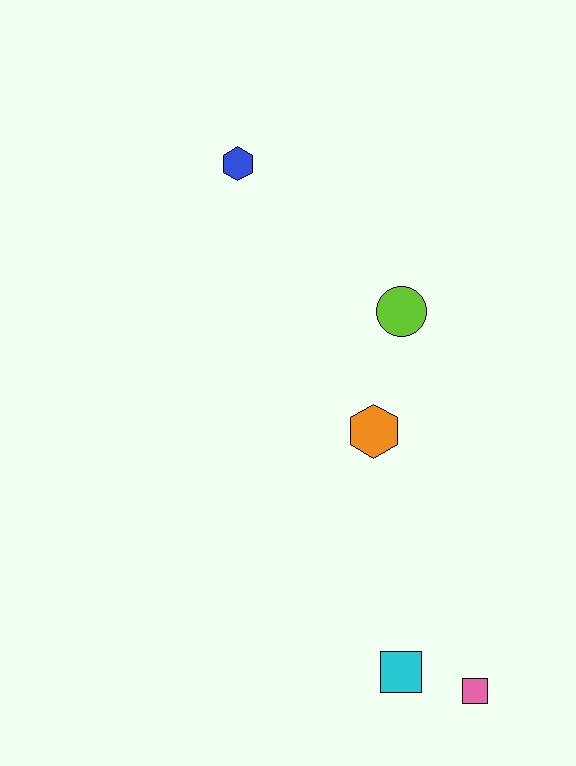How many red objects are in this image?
There are no red objects.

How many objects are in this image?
There are 5 objects.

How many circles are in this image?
There is 1 circle.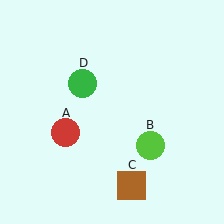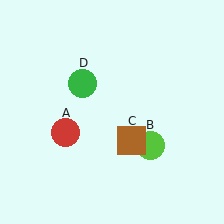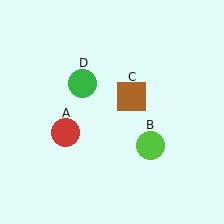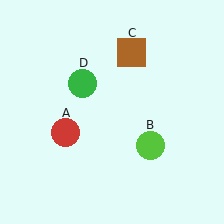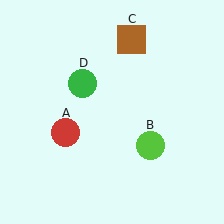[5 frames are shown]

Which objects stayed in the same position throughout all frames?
Red circle (object A) and lime circle (object B) and green circle (object D) remained stationary.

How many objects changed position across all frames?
1 object changed position: brown square (object C).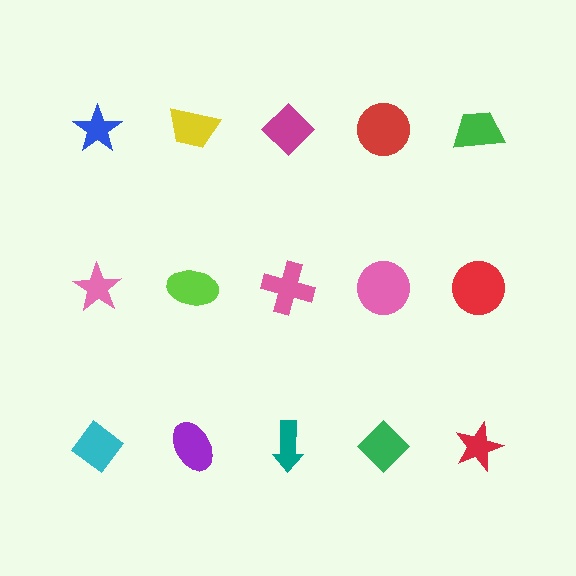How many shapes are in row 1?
5 shapes.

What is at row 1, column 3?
A magenta diamond.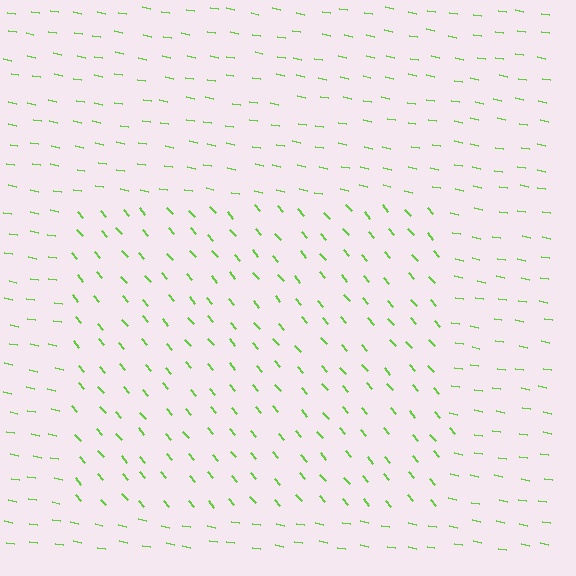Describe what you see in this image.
The image is filled with small lime line segments. A rectangle region in the image has lines oriented differently from the surrounding lines, creating a visible texture boundary.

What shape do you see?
I see a rectangle.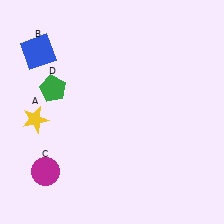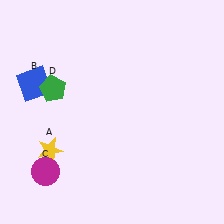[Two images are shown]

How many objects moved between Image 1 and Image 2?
2 objects moved between the two images.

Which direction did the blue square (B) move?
The blue square (B) moved down.